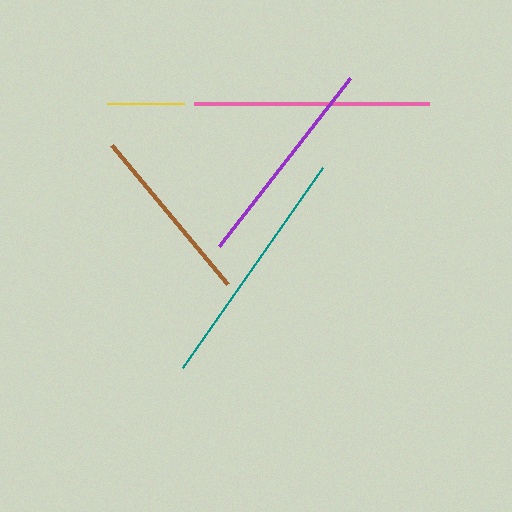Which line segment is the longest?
The teal line is the longest at approximately 244 pixels.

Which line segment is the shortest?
The yellow line is the shortest at approximately 76 pixels.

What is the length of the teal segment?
The teal segment is approximately 244 pixels long.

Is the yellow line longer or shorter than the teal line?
The teal line is longer than the yellow line.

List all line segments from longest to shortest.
From longest to shortest: teal, pink, purple, brown, yellow.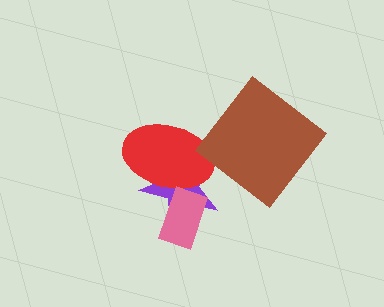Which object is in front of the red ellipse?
The pink rectangle is in front of the red ellipse.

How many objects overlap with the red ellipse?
2 objects overlap with the red ellipse.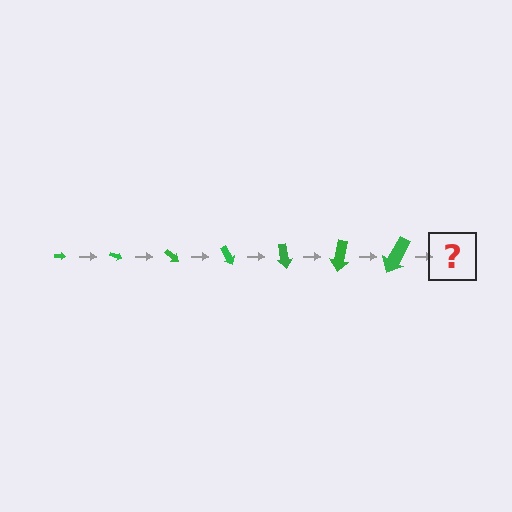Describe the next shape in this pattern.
It should be an arrow, larger than the previous one and rotated 140 degrees from the start.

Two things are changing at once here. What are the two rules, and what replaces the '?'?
The two rules are that the arrow grows larger each step and it rotates 20 degrees each step. The '?' should be an arrow, larger than the previous one and rotated 140 degrees from the start.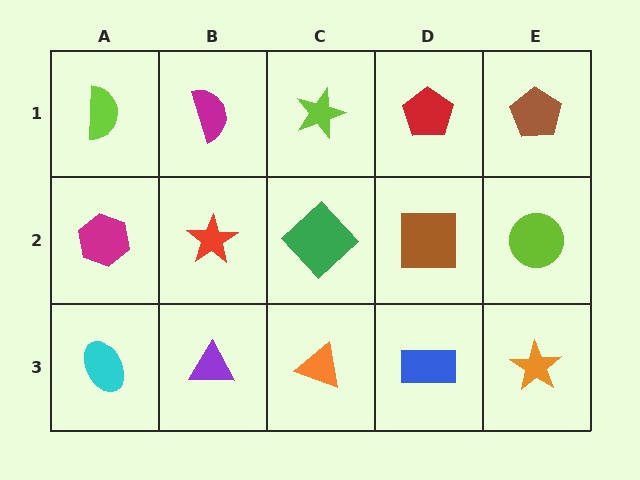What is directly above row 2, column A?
A lime semicircle.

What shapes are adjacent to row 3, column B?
A red star (row 2, column B), a cyan ellipse (row 3, column A), an orange triangle (row 3, column C).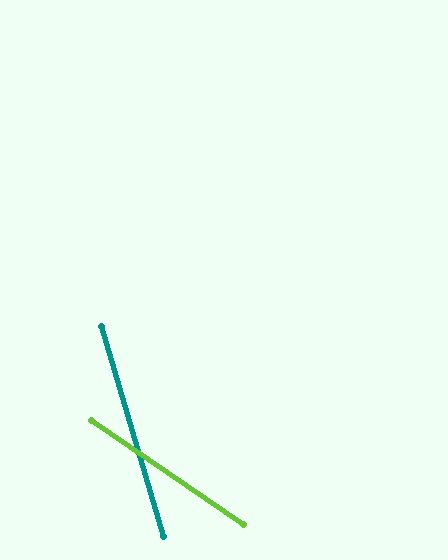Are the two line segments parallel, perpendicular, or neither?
Neither parallel nor perpendicular — they differ by about 39°.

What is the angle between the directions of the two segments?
Approximately 39 degrees.